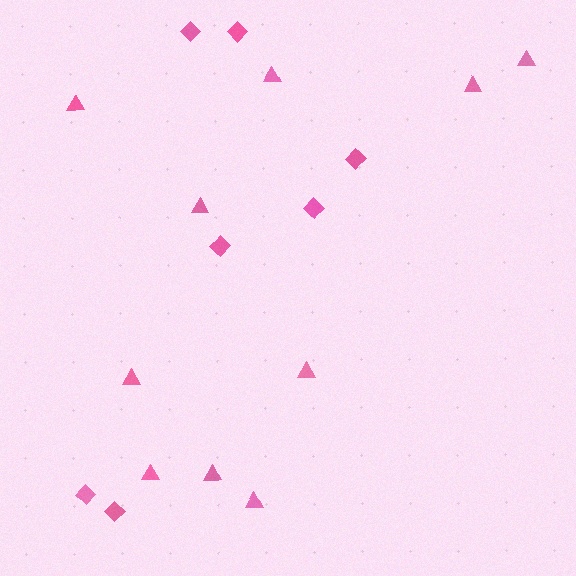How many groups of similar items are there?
There are 2 groups: one group of diamonds (7) and one group of triangles (10).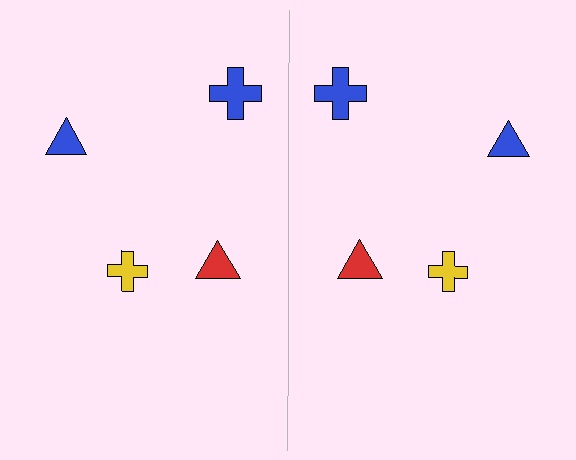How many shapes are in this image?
There are 8 shapes in this image.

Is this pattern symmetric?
Yes, this pattern has bilateral (reflection) symmetry.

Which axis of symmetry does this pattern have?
The pattern has a vertical axis of symmetry running through the center of the image.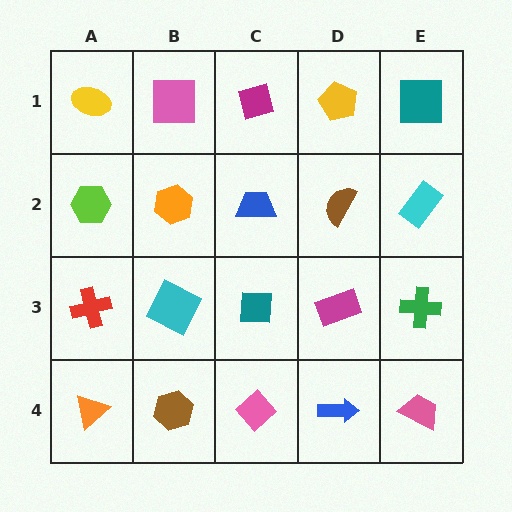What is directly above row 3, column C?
A blue trapezoid.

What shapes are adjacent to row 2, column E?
A teal square (row 1, column E), a green cross (row 3, column E), a brown semicircle (row 2, column D).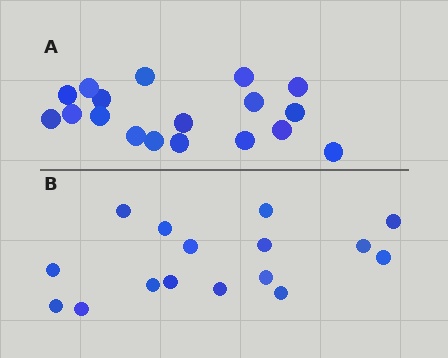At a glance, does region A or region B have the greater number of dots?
Region A (the top region) has more dots.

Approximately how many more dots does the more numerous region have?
Region A has just a few more — roughly 2 or 3 more dots than region B.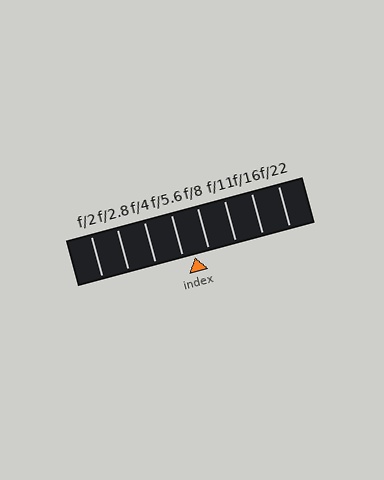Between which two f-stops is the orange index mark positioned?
The index mark is between f/5.6 and f/8.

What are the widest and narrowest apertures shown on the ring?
The widest aperture shown is f/2 and the narrowest is f/22.